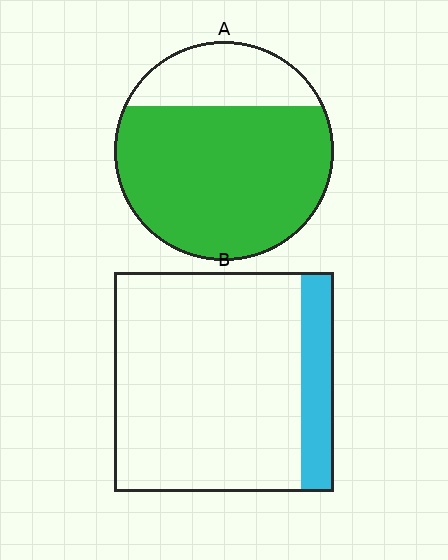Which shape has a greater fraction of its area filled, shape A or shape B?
Shape A.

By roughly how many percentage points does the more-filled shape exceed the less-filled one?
By roughly 60 percentage points (A over B).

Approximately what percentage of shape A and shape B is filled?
A is approximately 75% and B is approximately 15%.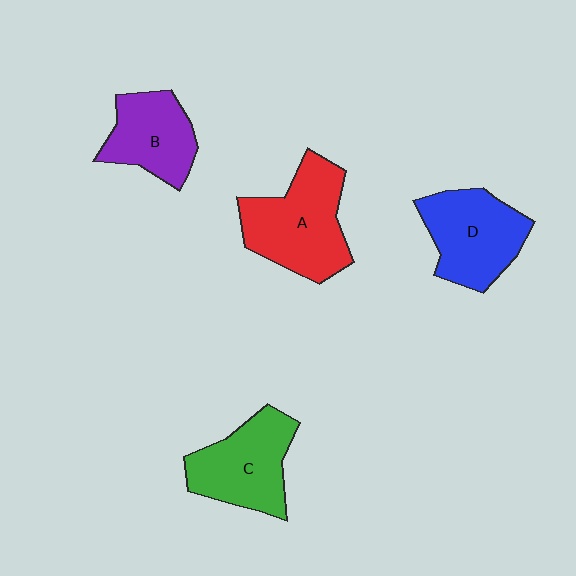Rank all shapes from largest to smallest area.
From largest to smallest: A (red), D (blue), C (green), B (purple).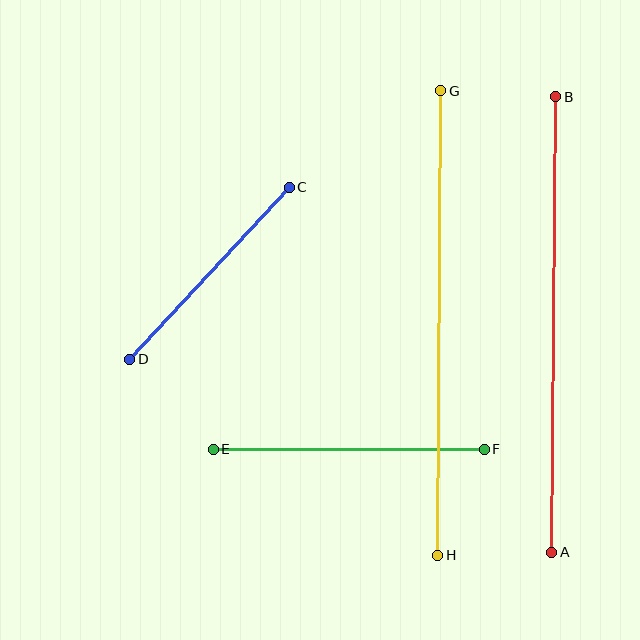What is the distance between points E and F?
The distance is approximately 271 pixels.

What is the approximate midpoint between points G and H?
The midpoint is at approximately (439, 323) pixels.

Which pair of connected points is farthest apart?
Points G and H are farthest apart.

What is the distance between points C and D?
The distance is approximately 235 pixels.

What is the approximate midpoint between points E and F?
The midpoint is at approximately (349, 449) pixels.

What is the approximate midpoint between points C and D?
The midpoint is at approximately (209, 273) pixels.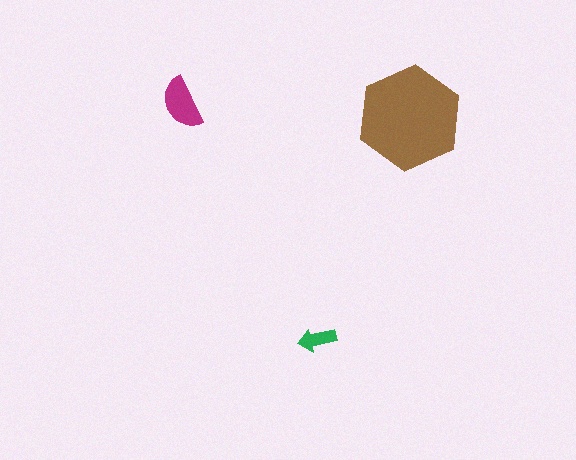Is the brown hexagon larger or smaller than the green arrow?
Larger.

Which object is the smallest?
The green arrow.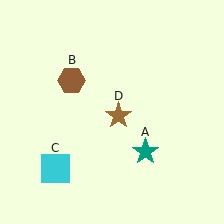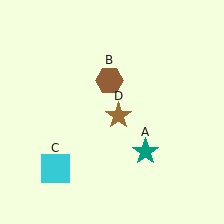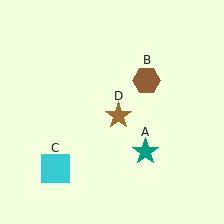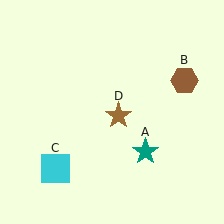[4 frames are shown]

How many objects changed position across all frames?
1 object changed position: brown hexagon (object B).